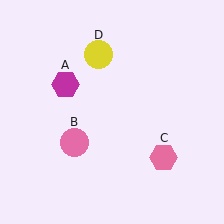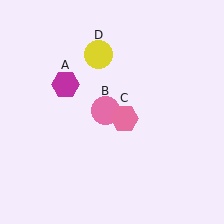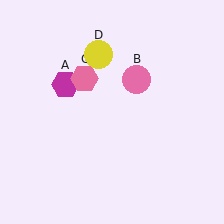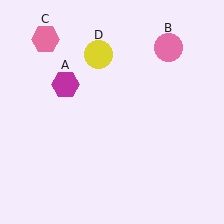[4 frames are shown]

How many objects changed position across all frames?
2 objects changed position: pink circle (object B), pink hexagon (object C).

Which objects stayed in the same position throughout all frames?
Magenta hexagon (object A) and yellow circle (object D) remained stationary.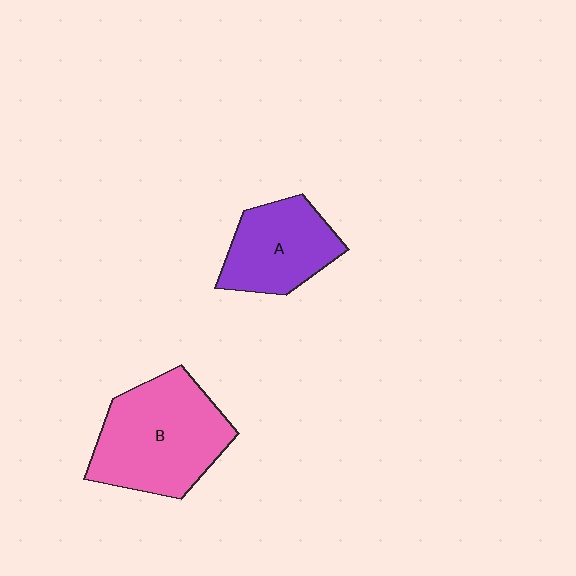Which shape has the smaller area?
Shape A (purple).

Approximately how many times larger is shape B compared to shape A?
Approximately 1.5 times.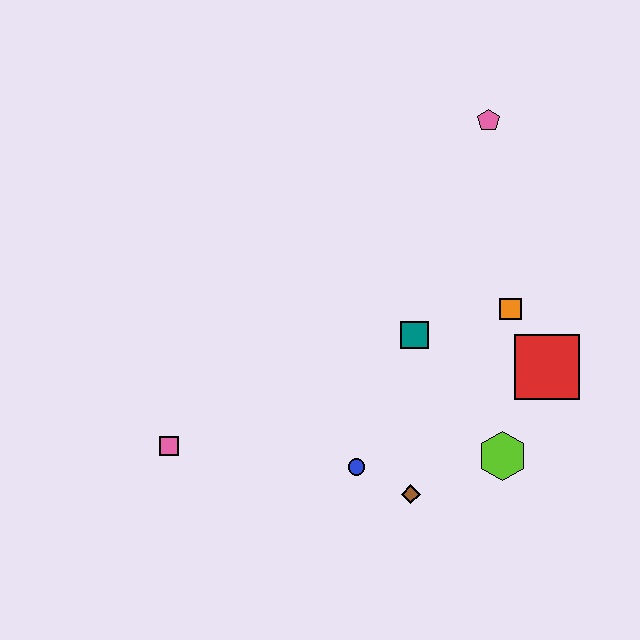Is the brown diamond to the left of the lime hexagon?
Yes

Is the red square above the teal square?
No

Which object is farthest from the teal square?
The pink square is farthest from the teal square.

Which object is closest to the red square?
The orange square is closest to the red square.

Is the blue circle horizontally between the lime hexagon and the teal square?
No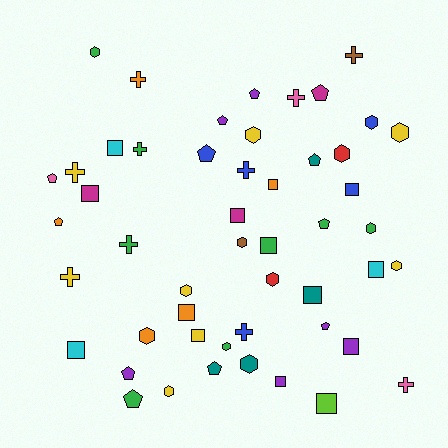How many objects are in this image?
There are 50 objects.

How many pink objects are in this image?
There are 3 pink objects.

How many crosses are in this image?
There are 10 crosses.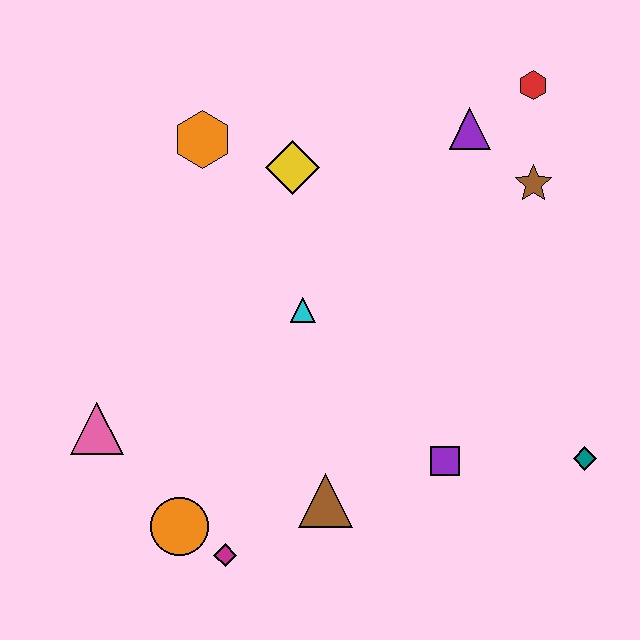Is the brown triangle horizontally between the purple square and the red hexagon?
No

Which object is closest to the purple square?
The brown triangle is closest to the purple square.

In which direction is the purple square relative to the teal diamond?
The purple square is to the left of the teal diamond.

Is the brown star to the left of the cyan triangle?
No